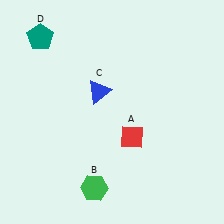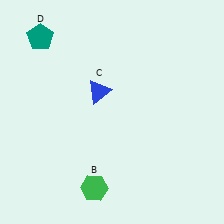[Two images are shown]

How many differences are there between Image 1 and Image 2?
There is 1 difference between the two images.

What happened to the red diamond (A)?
The red diamond (A) was removed in Image 2. It was in the bottom-right area of Image 1.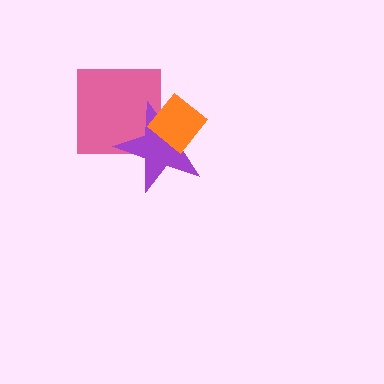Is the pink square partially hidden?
Yes, it is partially covered by another shape.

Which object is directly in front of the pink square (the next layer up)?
The purple star is directly in front of the pink square.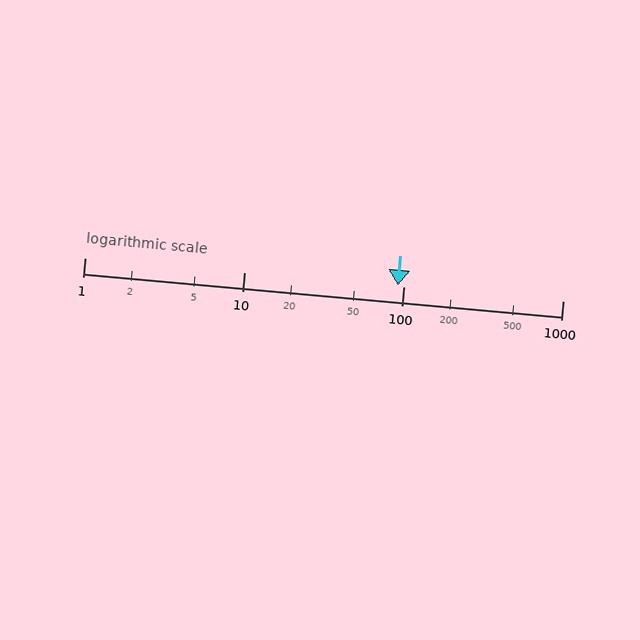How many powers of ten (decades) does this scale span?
The scale spans 3 decades, from 1 to 1000.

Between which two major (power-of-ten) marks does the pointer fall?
The pointer is between 10 and 100.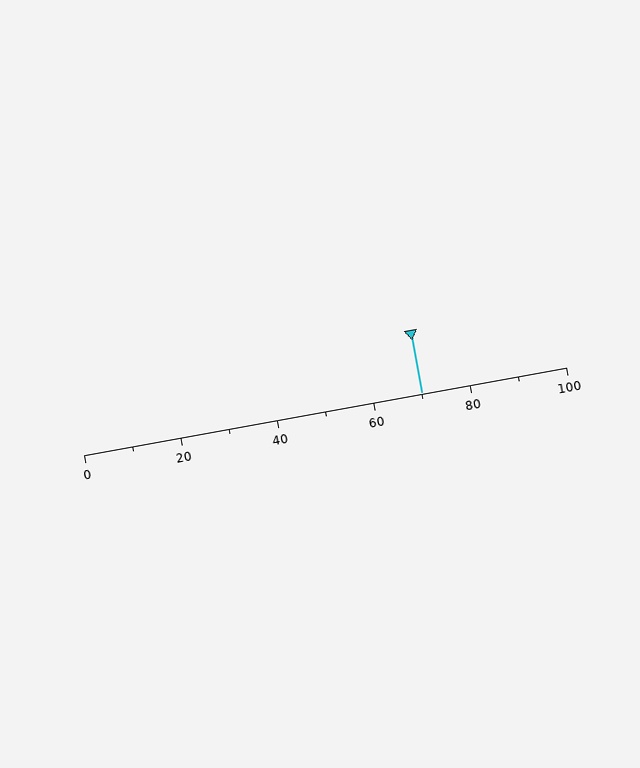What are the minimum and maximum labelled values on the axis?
The axis runs from 0 to 100.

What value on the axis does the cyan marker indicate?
The marker indicates approximately 70.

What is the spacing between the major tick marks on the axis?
The major ticks are spaced 20 apart.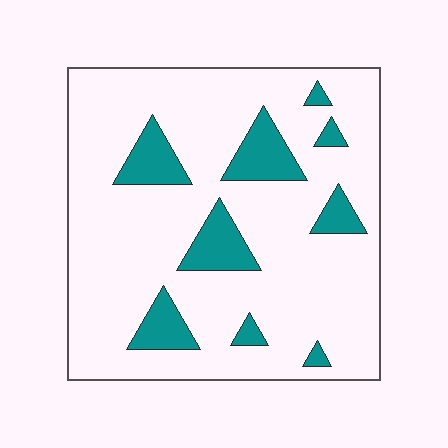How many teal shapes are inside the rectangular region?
9.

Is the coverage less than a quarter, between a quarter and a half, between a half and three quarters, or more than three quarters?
Less than a quarter.